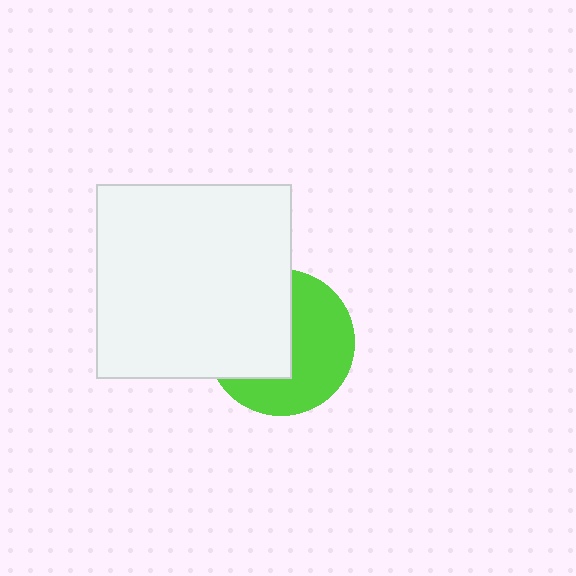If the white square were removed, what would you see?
You would see the complete lime circle.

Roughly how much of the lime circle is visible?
About half of it is visible (roughly 53%).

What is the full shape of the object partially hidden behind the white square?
The partially hidden object is a lime circle.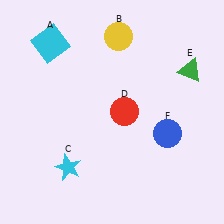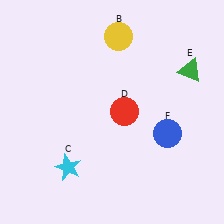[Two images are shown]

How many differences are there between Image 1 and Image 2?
There is 1 difference between the two images.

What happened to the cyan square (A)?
The cyan square (A) was removed in Image 2. It was in the top-left area of Image 1.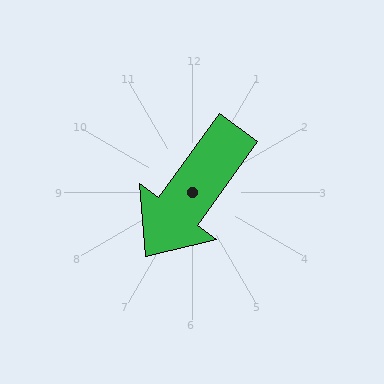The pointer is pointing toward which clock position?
Roughly 7 o'clock.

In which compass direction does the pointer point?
Southwest.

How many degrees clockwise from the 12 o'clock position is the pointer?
Approximately 216 degrees.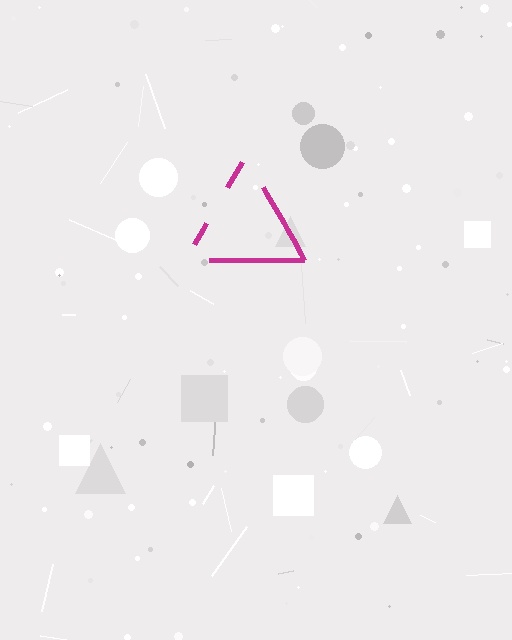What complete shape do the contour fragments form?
The contour fragments form a triangle.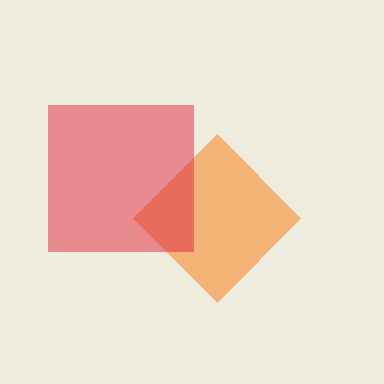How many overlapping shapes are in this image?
There are 2 overlapping shapes in the image.